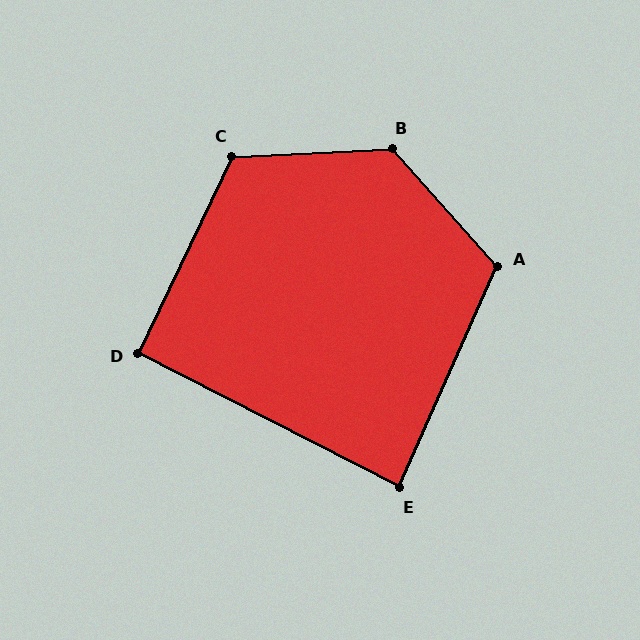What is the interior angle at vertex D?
Approximately 91 degrees (approximately right).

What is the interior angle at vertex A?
Approximately 114 degrees (obtuse).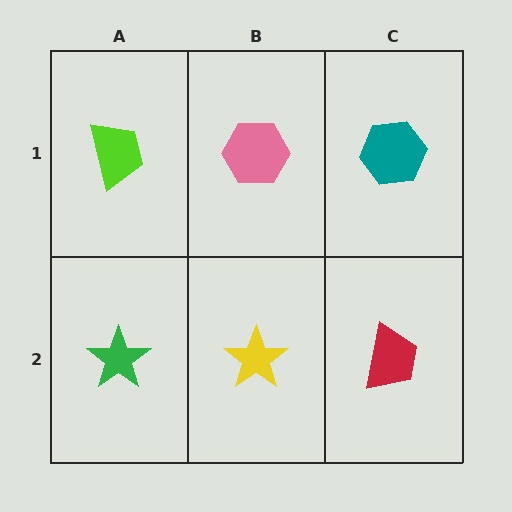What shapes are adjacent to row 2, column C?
A teal hexagon (row 1, column C), a yellow star (row 2, column B).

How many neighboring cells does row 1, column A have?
2.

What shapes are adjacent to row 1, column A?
A green star (row 2, column A), a pink hexagon (row 1, column B).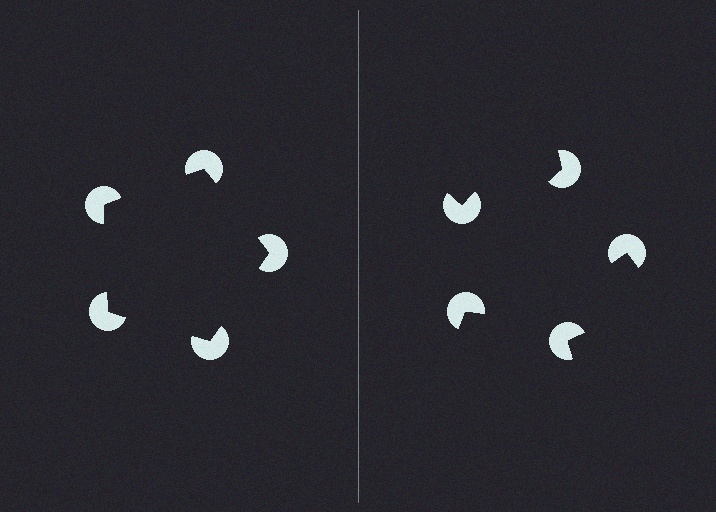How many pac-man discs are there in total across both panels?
10 — 5 on each side.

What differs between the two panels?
The pac-man discs are positioned identically on both sides; only the wedge orientations differ. On the left they align to a pentagon; on the right they are misaligned.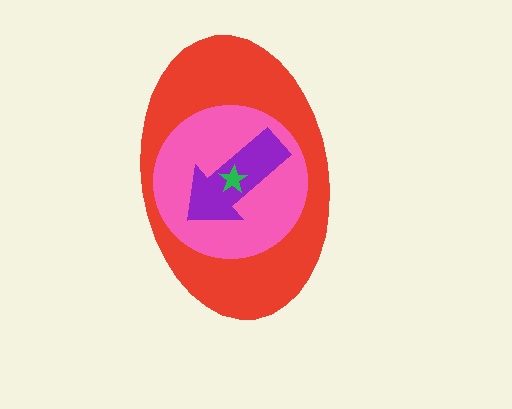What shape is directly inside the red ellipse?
The pink circle.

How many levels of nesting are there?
4.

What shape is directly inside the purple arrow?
The green star.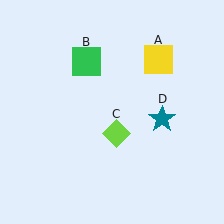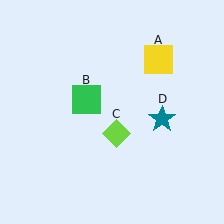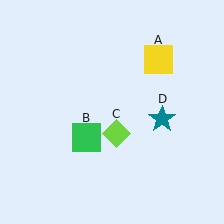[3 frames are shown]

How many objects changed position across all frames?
1 object changed position: green square (object B).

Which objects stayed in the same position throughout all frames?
Yellow square (object A) and lime diamond (object C) and teal star (object D) remained stationary.